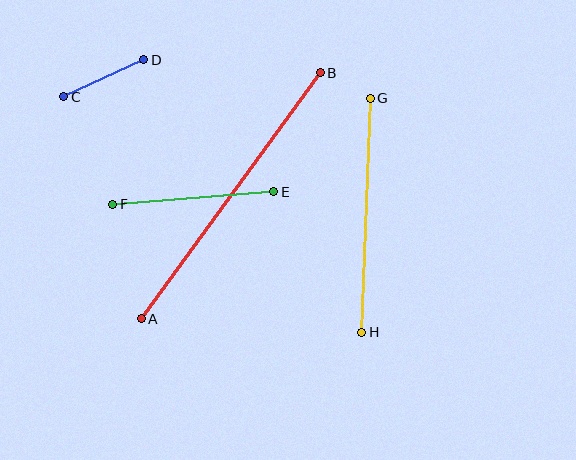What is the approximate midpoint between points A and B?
The midpoint is at approximately (231, 196) pixels.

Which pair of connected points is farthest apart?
Points A and B are farthest apart.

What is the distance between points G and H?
The distance is approximately 234 pixels.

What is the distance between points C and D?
The distance is approximately 88 pixels.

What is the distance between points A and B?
The distance is approximately 304 pixels.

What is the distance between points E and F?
The distance is approximately 162 pixels.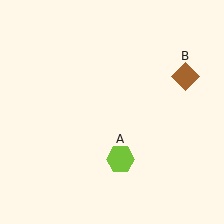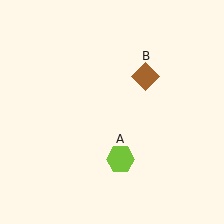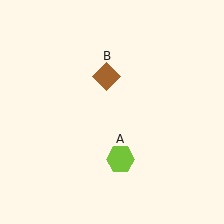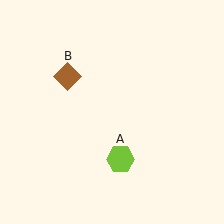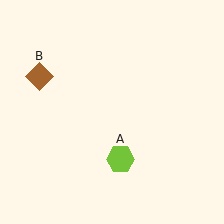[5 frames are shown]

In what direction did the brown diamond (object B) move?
The brown diamond (object B) moved left.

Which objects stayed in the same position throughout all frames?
Lime hexagon (object A) remained stationary.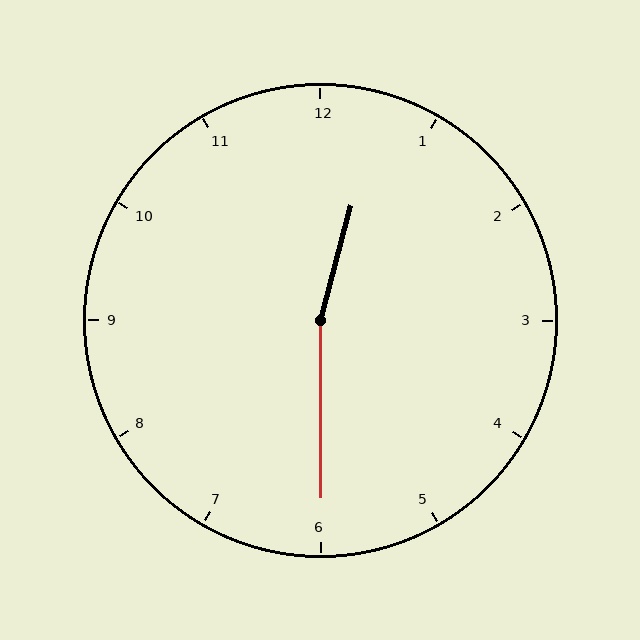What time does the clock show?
12:30.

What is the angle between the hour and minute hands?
Approximately 165 degrees.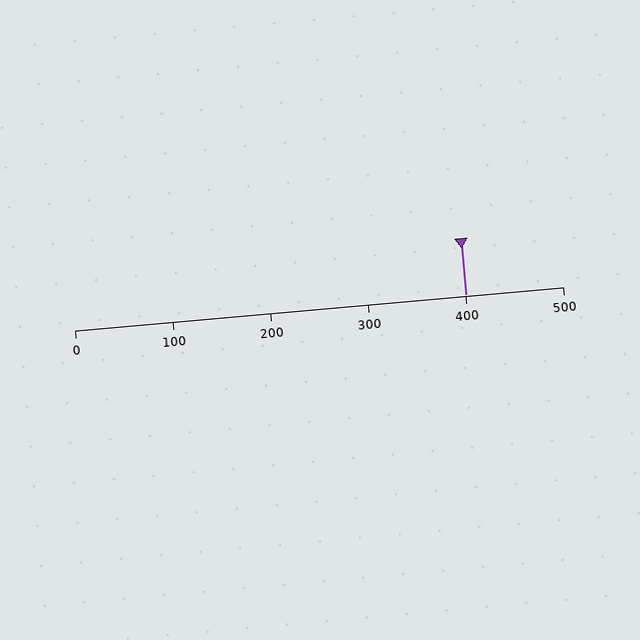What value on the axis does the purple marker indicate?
The marker indicates approximately 400.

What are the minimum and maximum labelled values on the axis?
The axis runs from 0 to 500.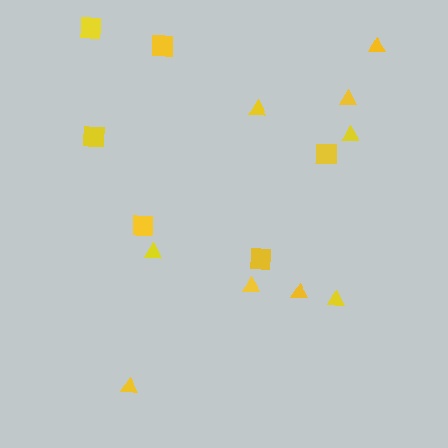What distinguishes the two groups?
There are 2 groups: one group of squares (6) and one group of triangles (9).